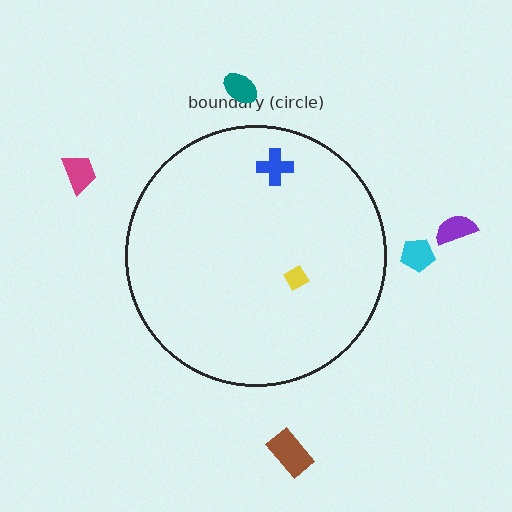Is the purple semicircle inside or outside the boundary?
Outside.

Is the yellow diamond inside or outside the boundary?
Inside.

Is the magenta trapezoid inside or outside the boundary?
Outside.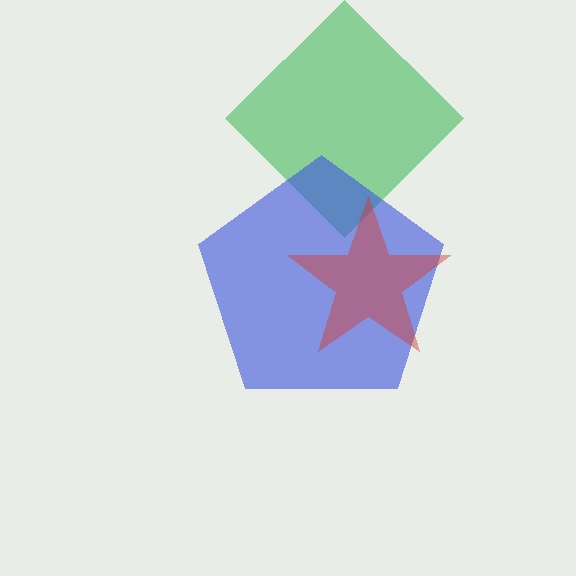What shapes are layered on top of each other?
The layered shapes are: a green diamond, a blue pentagon, a red star.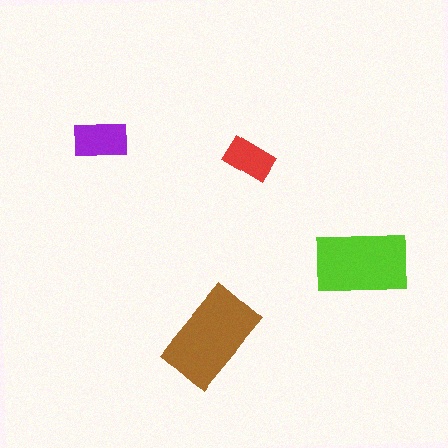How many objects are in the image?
There are 4 objects in the image.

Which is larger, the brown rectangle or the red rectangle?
The brown one.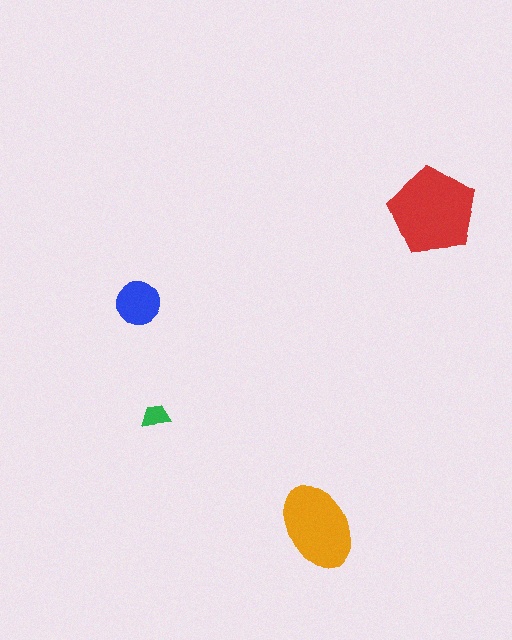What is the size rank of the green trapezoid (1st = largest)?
4th.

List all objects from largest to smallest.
The red pentagon, the orange ellipse, the blue circle, the green trapezoid.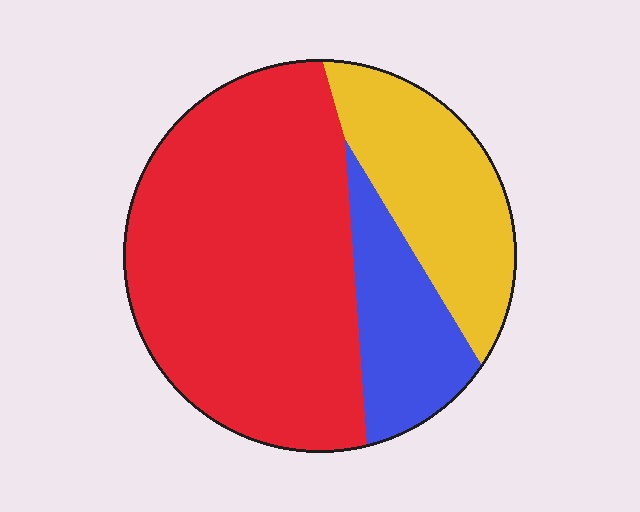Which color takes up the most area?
Red, at roughly 60%.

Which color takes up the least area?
Blue, at roughly 15%.